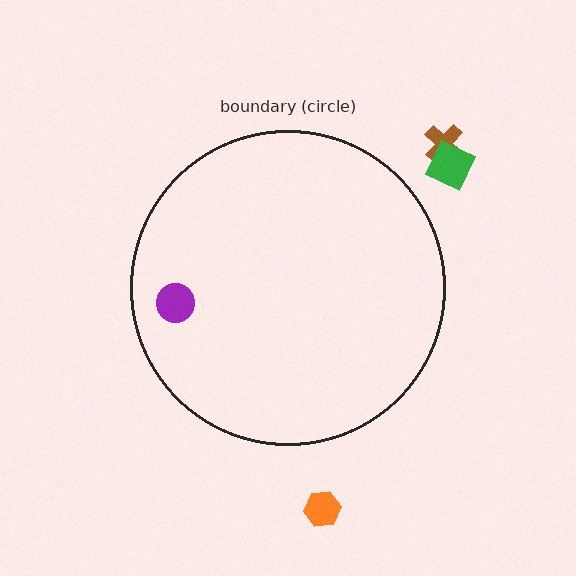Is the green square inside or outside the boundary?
Outside.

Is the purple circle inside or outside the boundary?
Inside.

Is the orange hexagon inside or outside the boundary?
Outside.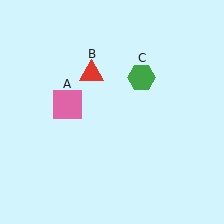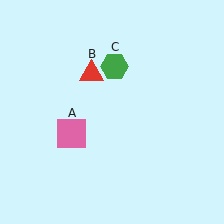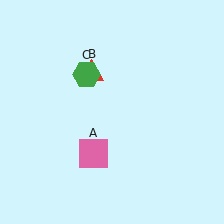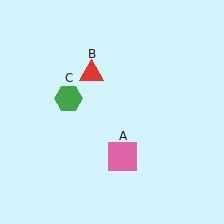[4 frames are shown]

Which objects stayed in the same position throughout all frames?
Red triangle (object B) remained stationary.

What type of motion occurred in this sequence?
The pink square (object A), green hexagon (object C) rotated counterclockwise around the center of the scene.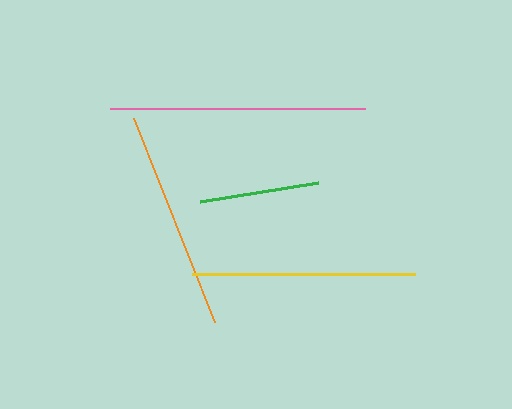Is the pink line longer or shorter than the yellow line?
The pink line is longer than the yellow line.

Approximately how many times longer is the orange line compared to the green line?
The orange line is approximately 1.8 times the length of the green line.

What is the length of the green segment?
The green segment is approximately 120 pixels long.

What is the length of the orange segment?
The orange segment is approximately 219 pixels long.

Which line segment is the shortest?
The green line is the shortest at approximately 120 pixels.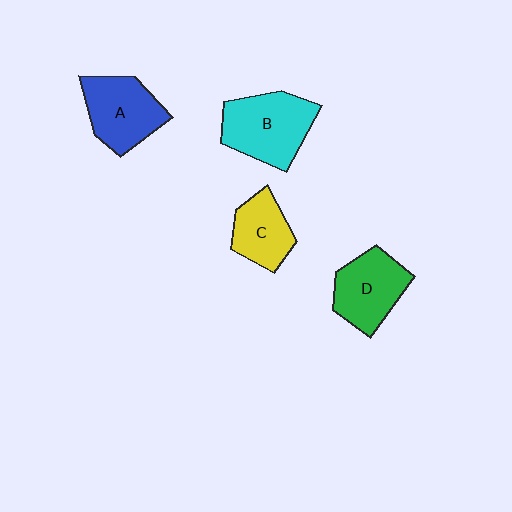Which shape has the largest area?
Shape B (cyan).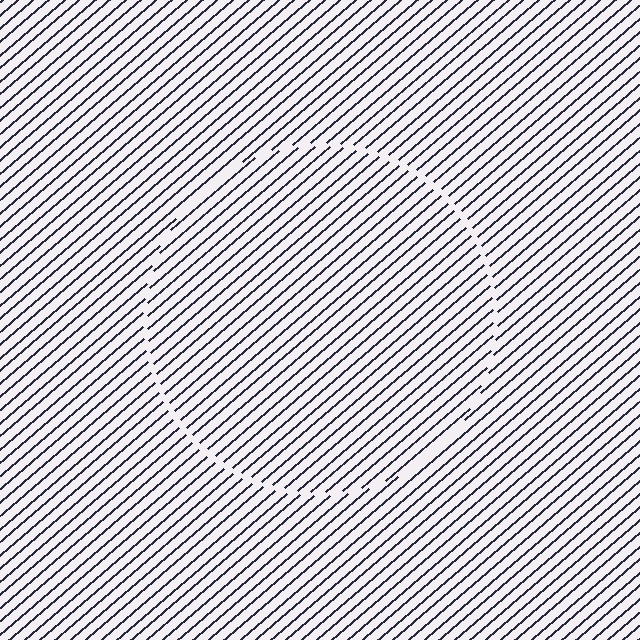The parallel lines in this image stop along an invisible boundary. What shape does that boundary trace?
An illusory circle. The interior of the shape contains the same grating, shifted by half a period — the contour is defined by the phase discontinuity where line-ends from the inner and outer gratings abut.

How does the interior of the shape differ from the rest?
The interior of the shape contains the same grating, shifted by half a period — the contour is defined by the phase discontinuity where line-ends from the inner and outer gratings abut.